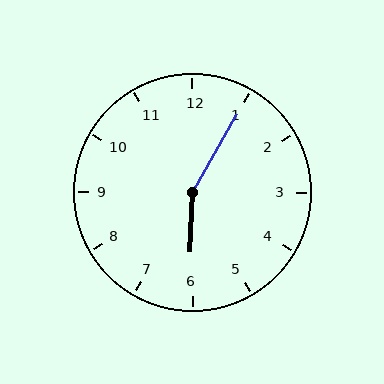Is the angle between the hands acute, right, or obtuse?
It is obtuse.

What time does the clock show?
6:05.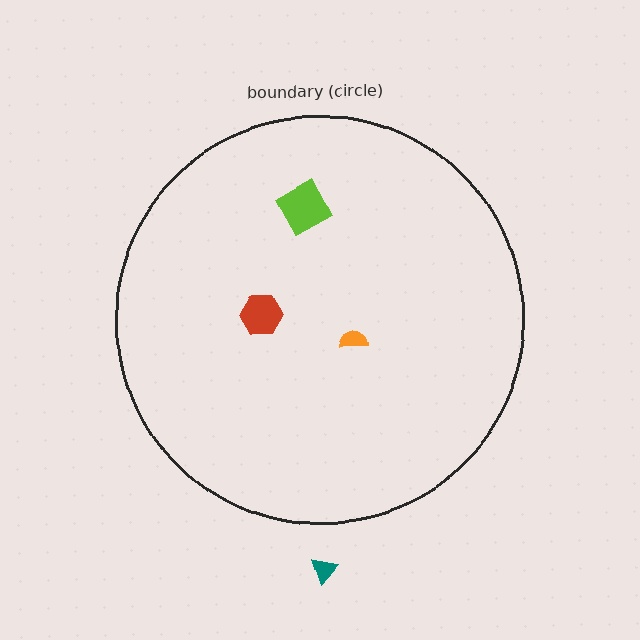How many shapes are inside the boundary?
3 inside, 1 outside.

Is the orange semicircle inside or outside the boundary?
Inside.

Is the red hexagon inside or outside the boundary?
Inside.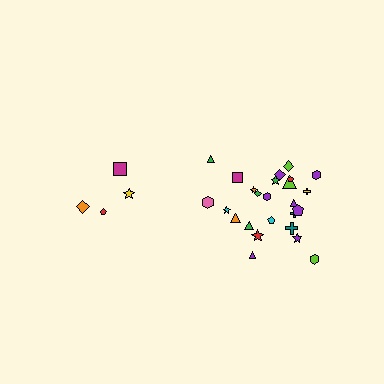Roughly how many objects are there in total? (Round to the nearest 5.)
Roughly 30 objects in total.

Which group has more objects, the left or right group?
The right group.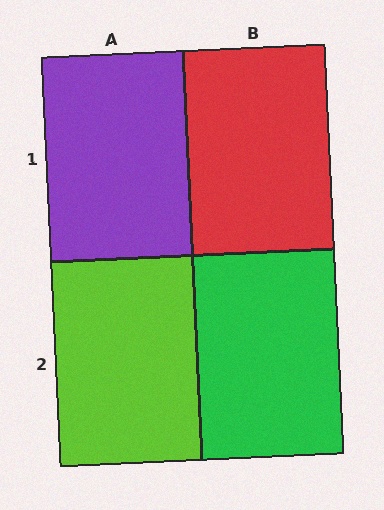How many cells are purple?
1 cell is purple.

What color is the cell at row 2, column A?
Lime.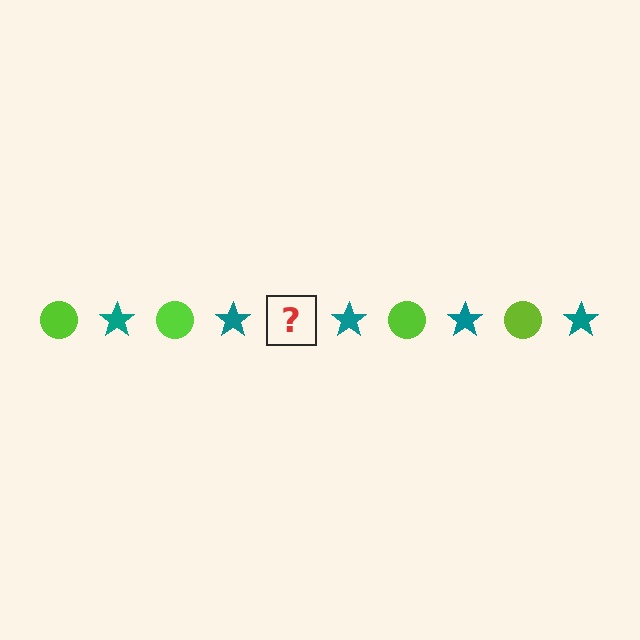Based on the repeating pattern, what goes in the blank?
The blank should be a lime circle.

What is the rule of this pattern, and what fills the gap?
The rule is that the pattern alternates between lime circle and teal star. The gap should be filled with a lime circle.